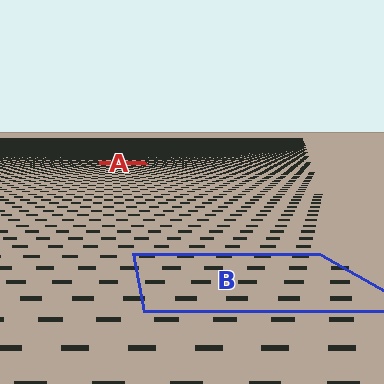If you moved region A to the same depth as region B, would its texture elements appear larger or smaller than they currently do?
They would appear larger. At a closer depth, the same texture elements are projected at a bigger on-screen size.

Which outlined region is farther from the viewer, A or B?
Region A is farther from the viewer — the texture elements inside it appear smaller and more densely packed.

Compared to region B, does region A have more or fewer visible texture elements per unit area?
Region A has more texture elements per unit area — they are packed more densely because it is farther away.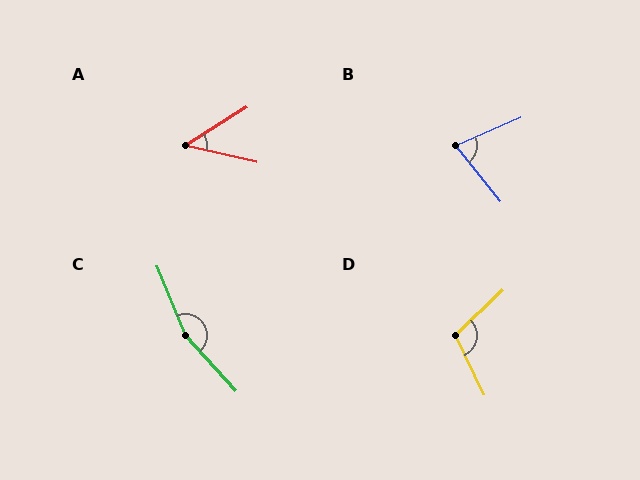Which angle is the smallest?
A, at approximately 44 degrees.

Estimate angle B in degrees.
Approximately 74 degrees.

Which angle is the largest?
C, at approximately 160 degrees.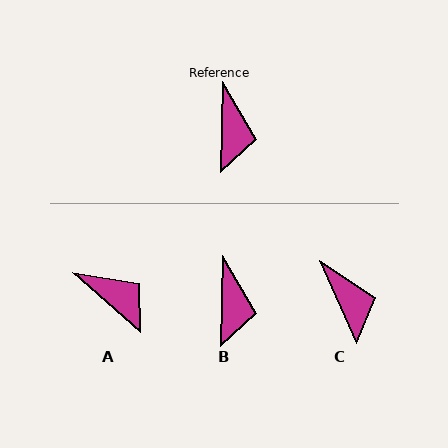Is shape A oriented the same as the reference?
No, it is off by about 50 degrees.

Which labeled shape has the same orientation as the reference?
B.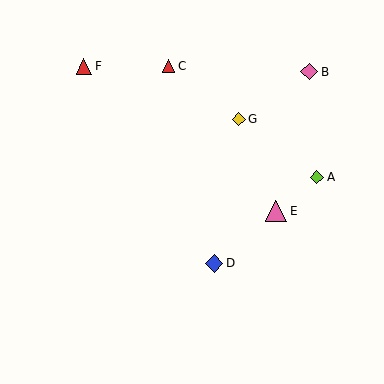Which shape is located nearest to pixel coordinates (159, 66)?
The red triangle (labeled C) at (169, 66) is nearest to that location.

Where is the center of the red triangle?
The center of the red triangle is at (84, 66).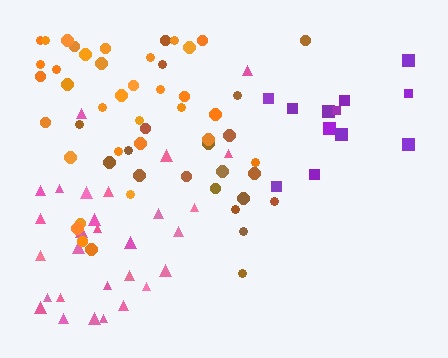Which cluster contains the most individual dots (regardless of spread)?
Orange (34).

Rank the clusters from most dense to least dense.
pink, orange, brown, purple.